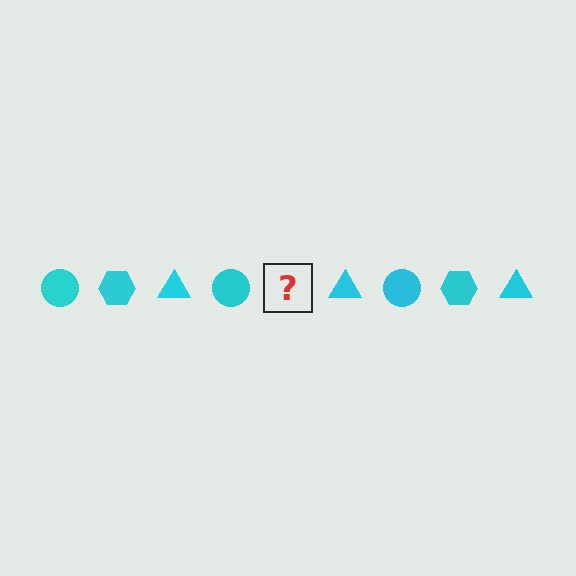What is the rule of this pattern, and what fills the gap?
The rule is that the pattern cycles through circle, hexagon, triangle shapes in cyan. The gap should be filled with a cyan hexagon.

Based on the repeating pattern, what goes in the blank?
The blank should be a cyan hexagon.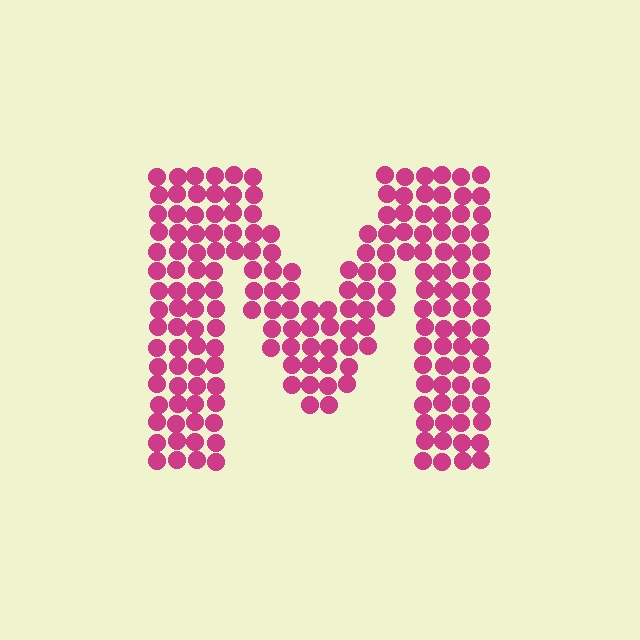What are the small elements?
The small elements are circles.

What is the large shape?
The large shape is the letter M.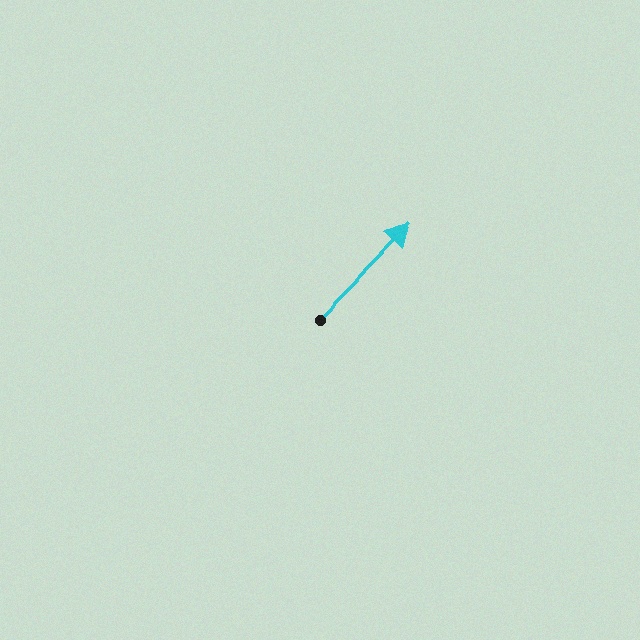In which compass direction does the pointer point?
Northeast.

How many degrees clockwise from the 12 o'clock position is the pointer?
Approximately 44 degrees.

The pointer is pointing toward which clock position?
Roughly 1 o'clock.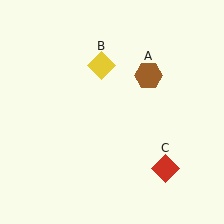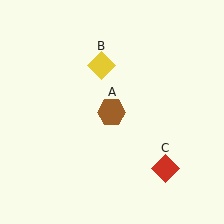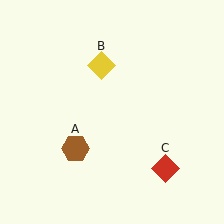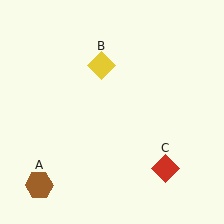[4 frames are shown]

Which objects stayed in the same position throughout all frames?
Yellow diamond (object B) and red diamond (object C) remained stationary.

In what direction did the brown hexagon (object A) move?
The brown hexagon (object A) moved down and to the left.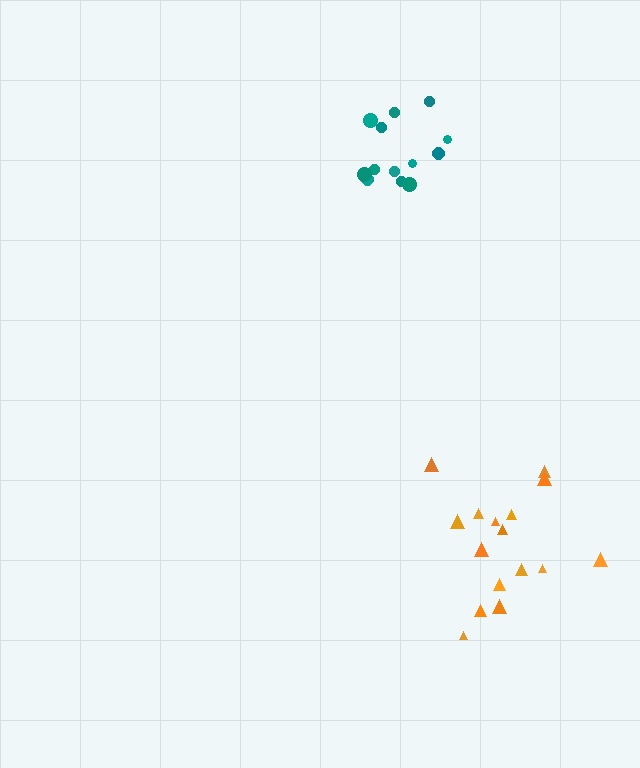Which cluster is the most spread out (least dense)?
Orange.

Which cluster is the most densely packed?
Teal.